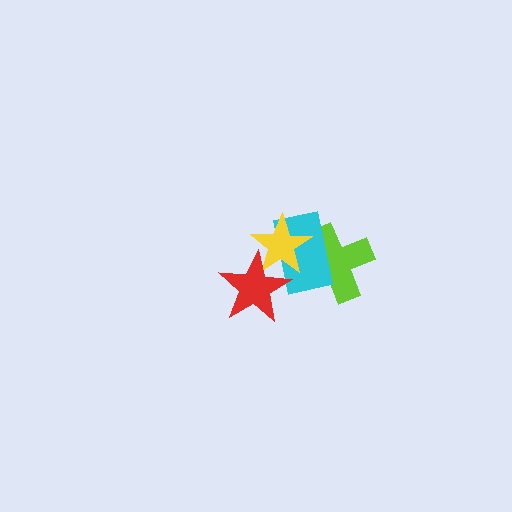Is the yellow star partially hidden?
Yes, it is partially covered by another shape.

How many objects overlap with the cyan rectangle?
3 objects overlap with the cyan rectangle.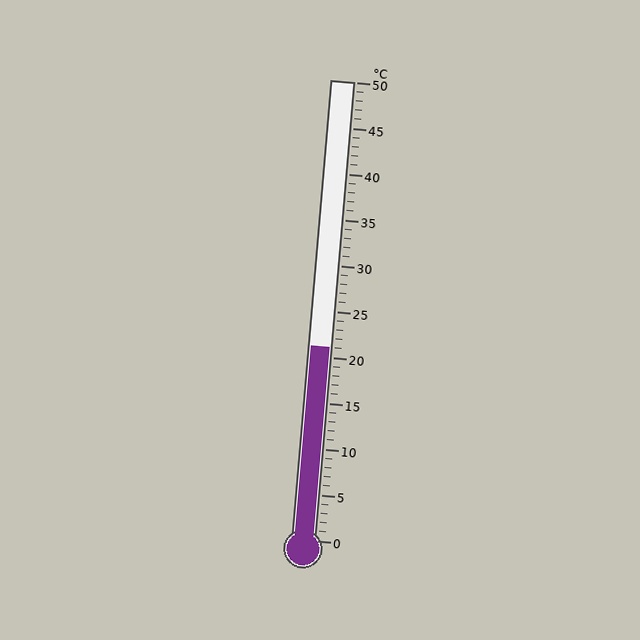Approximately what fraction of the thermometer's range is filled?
The thermometer is filled to approximately 40% of its range.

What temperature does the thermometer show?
The thermometer shows approximately 21°C.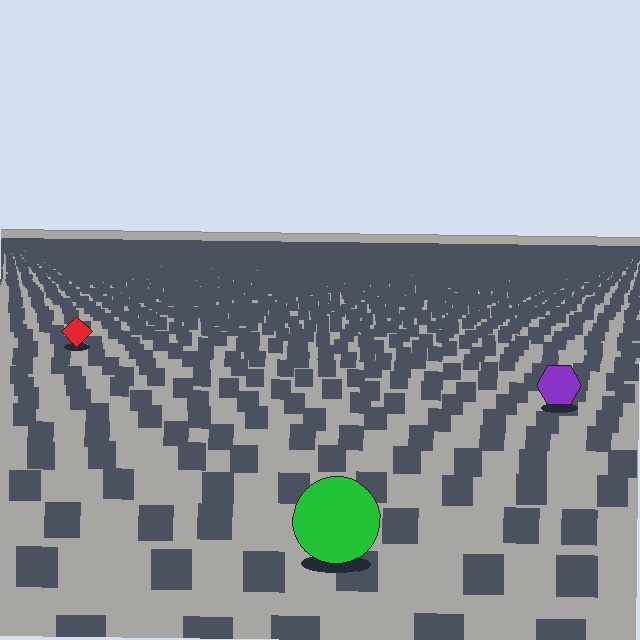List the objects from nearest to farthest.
From nearest to farthest: the green circle, the purple hexagon, the red diamond.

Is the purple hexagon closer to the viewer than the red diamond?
Yes. The purple hexagon is closer — you can tell from the texture gradient: the ground texture is coarser near it.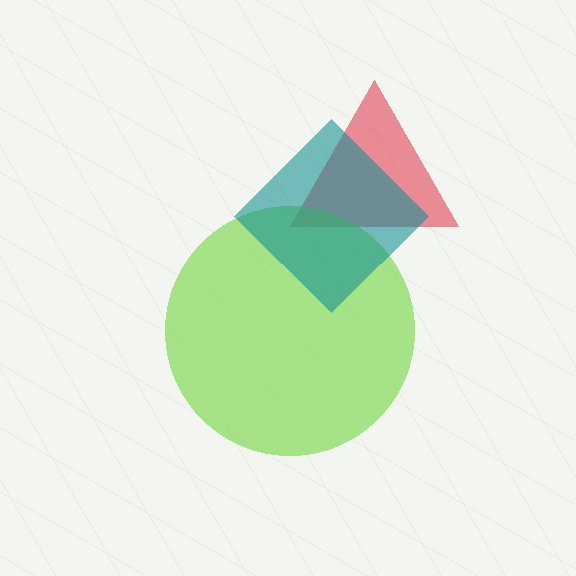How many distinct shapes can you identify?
There are 3 distinct shapes: a red triangle, a lime circle, a teal diamond.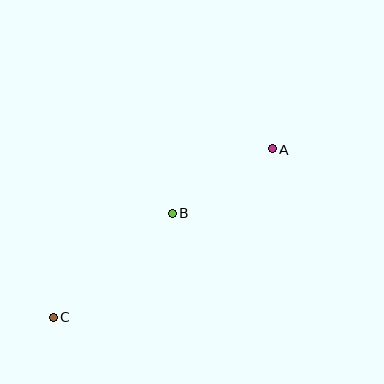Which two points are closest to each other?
Points A and B are closest to each other.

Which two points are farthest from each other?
Points A and C are farthest from each other.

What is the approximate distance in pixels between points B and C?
The distance between B and C is approximately 158 pixels.